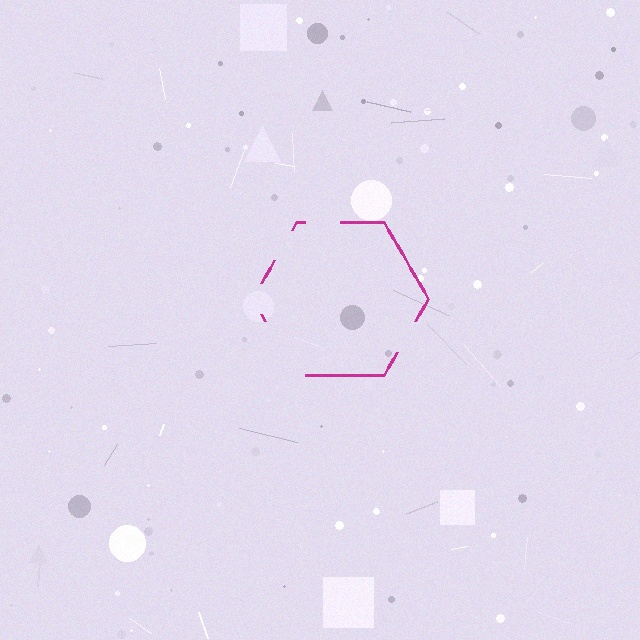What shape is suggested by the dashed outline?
The dashed outline suggests a hexagon.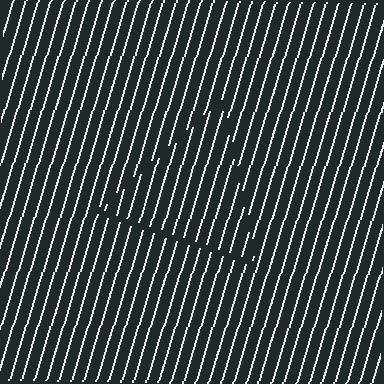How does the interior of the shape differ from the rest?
The interior of the shape contains the same grating, shifted by half a period — the contour is defined by the phase discontinuity where line-ends from the inner and outer gratings abut.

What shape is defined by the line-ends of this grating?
An illusory triangle. The interior of the shape contains the same grating, shifted by half a period — the contour is defined by the phase discontinuity where line-ends from the inner and outer gratings abut.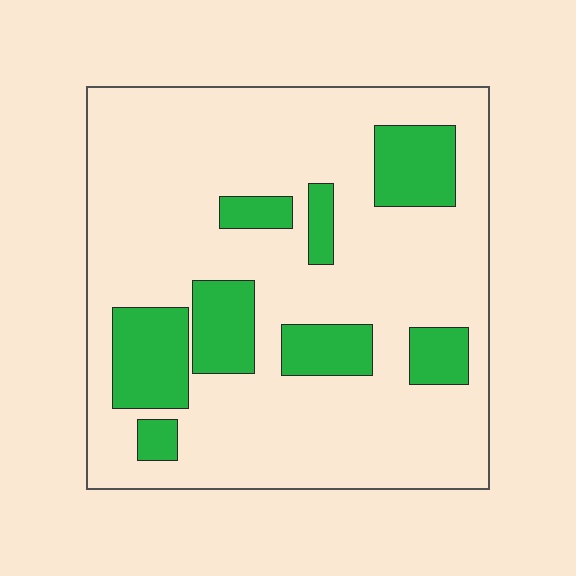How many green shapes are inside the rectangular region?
8.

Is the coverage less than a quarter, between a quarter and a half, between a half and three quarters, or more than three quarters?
Less than a quarter.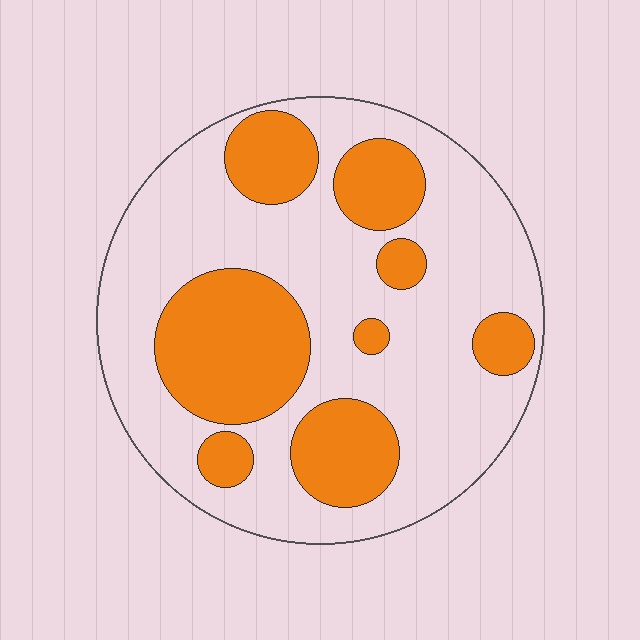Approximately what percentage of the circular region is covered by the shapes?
Approximately 35%.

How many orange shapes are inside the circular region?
8.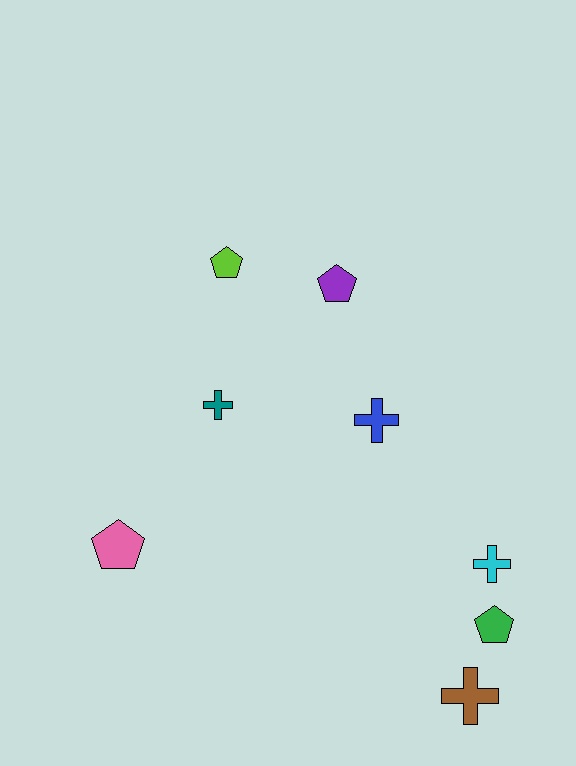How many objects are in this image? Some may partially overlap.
There are 8 objects.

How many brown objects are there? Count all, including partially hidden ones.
There is 1 brown object.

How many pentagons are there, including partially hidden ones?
There are 4 pentagons.